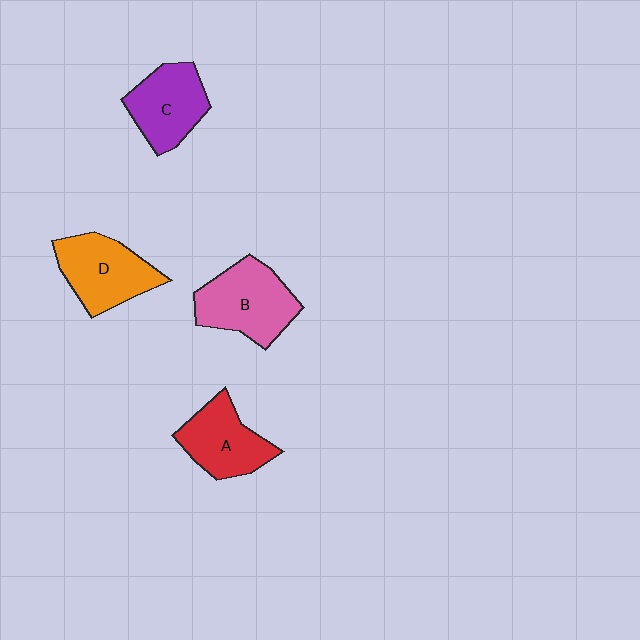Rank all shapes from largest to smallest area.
From largest to smallest: B (pink), D (orange), A (red), C (purple).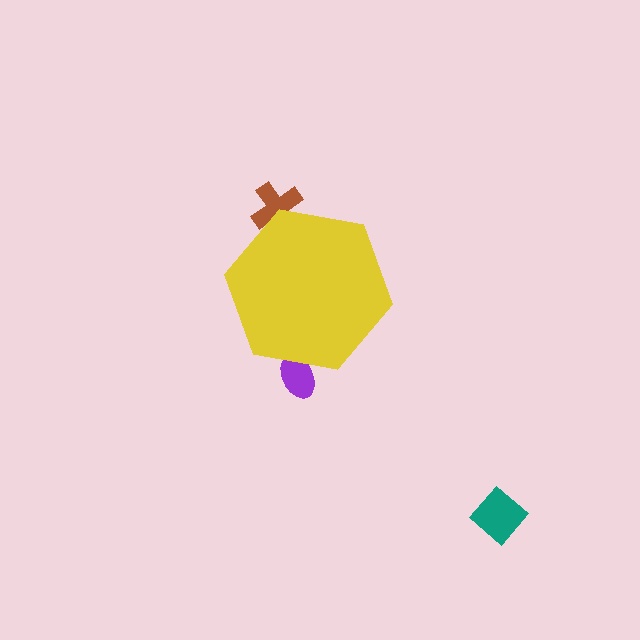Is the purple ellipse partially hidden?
Yes, the purple ellipse is partially hidden behind the yellow hexagon.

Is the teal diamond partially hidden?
No, the teal diamond is fully visible.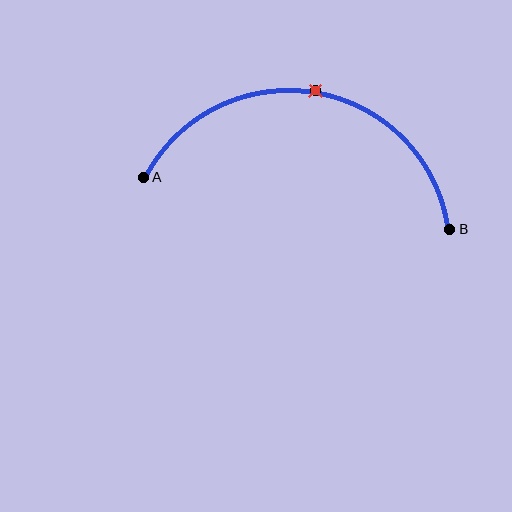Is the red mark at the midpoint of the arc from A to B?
Yes. The red mark lies on the arc at equal arc-length from both A and B — it is the arc midpoint.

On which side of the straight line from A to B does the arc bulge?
The arc bulges above the straight line connecting A and B.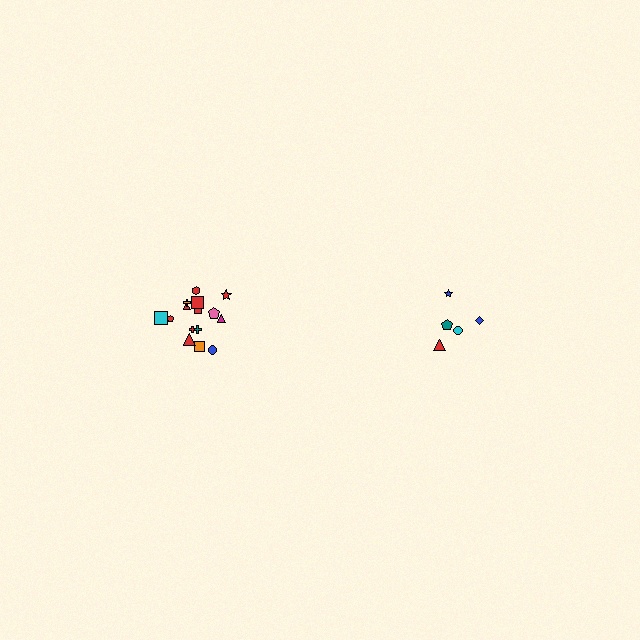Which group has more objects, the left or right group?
The left group.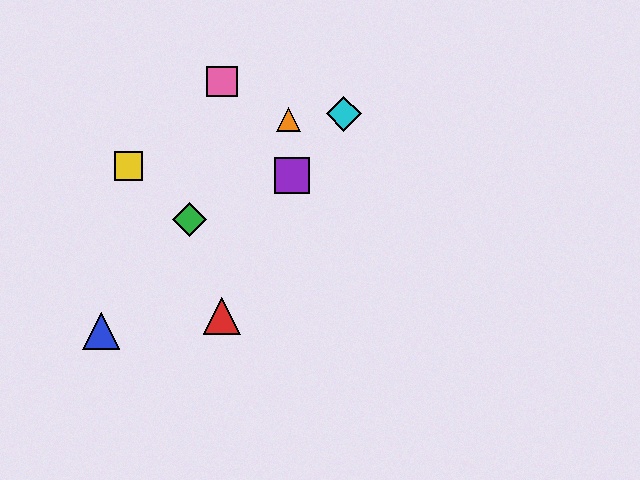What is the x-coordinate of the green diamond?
The green diamond is at x≈190.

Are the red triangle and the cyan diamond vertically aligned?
No, the red triangle is at x≈222 and the cyan diamond is at x≈344.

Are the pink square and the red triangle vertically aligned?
Yes, both are at x≈222.